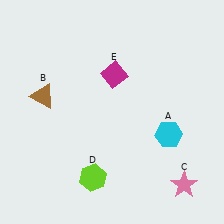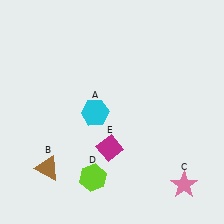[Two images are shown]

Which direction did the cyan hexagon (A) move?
The cyan hexagon (A) moved left.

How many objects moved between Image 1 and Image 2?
3 objects moved between the two images.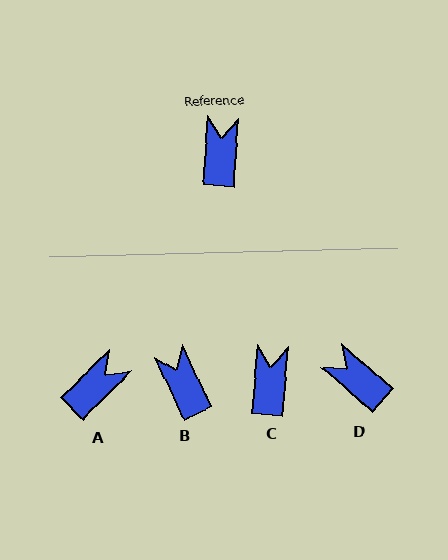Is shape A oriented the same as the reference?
No, it is off by about 41 degrees.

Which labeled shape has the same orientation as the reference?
C.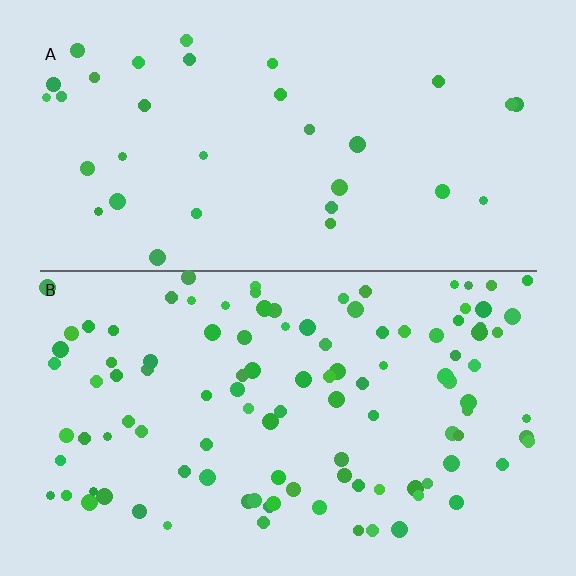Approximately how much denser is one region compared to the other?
Approximately 3.2× — region B over region A.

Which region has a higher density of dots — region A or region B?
B (the bottom).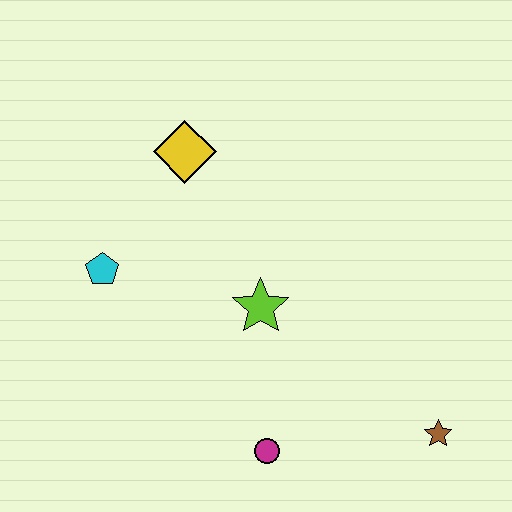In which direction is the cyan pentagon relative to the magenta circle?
The cyan pentagon is above the magenta circle.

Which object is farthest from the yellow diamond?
The brown star is farthest from the yellow diamond.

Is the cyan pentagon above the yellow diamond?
No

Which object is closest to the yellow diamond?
The cyan pentagon is closest to the yellow diamond.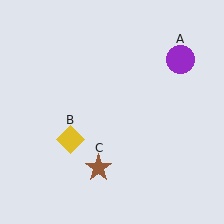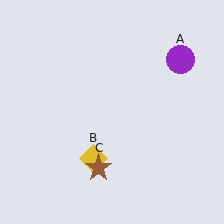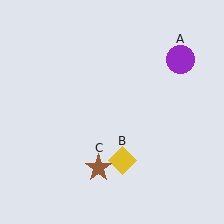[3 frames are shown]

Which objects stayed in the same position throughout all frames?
Purple circle (object A) and brown star (object C) remained stationary.